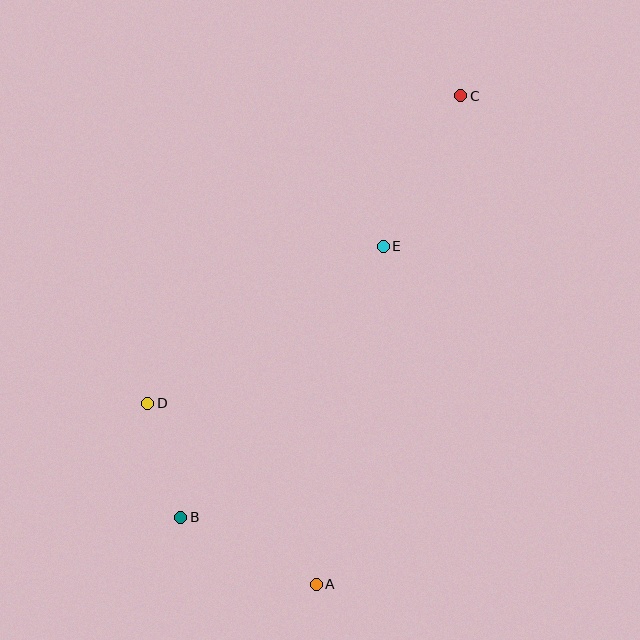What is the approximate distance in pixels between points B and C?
The distance between B and C is approximately 506 pixels.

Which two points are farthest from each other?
Points A and C are farthest from each other.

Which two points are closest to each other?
Points B and D are closest to each other.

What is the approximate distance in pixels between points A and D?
The distance between A and D is approximately 247 pixels.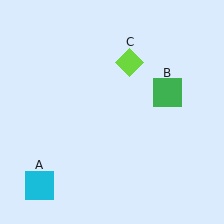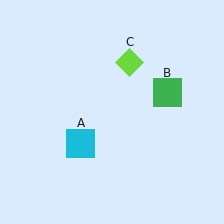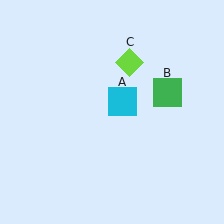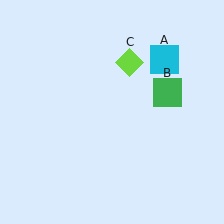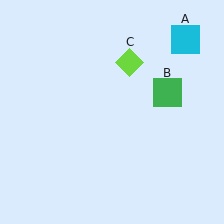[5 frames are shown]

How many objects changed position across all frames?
1 object changed position: cyan square (object A).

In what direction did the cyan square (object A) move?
The cyan square (object A) moved up and to the right.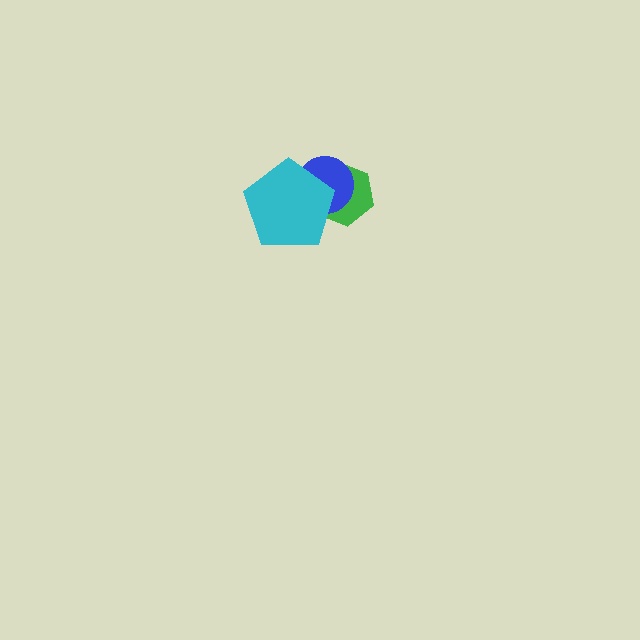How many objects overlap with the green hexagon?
2 objects overlap with the green hexagon.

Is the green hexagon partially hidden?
Yes, it is partially covered by another shape.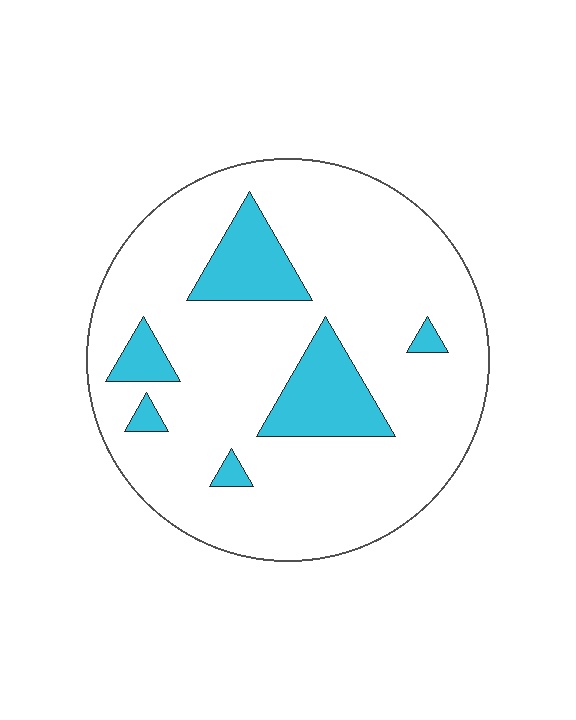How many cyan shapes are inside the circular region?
6.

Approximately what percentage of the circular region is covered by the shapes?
Approximately 15%.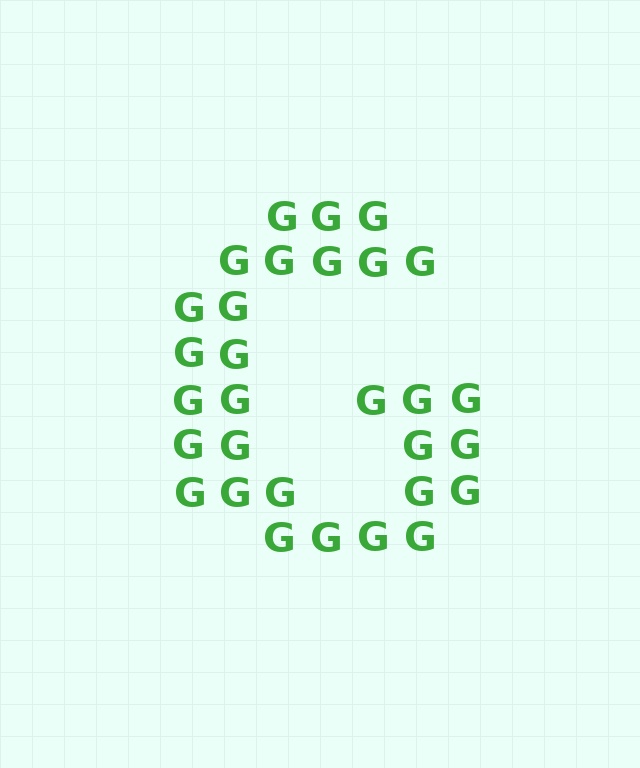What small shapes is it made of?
It is made of small letter G's.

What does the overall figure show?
The overall figure shows the letter G.